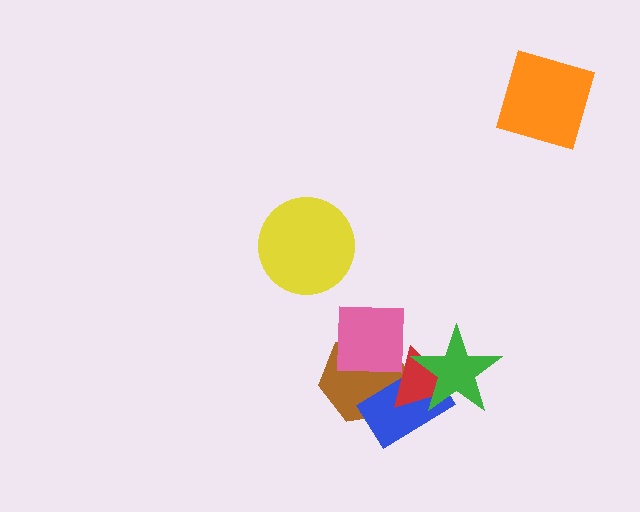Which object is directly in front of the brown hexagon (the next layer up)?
The blue rectangle is directly in front of the brown hexagon.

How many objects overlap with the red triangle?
4 objects overlap with the red triangle.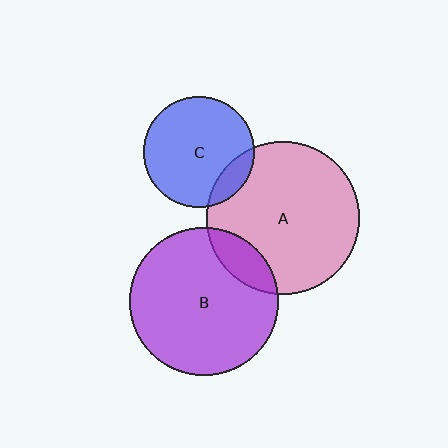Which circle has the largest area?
Circle A (pink).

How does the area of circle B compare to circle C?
Approximately 1.8 times.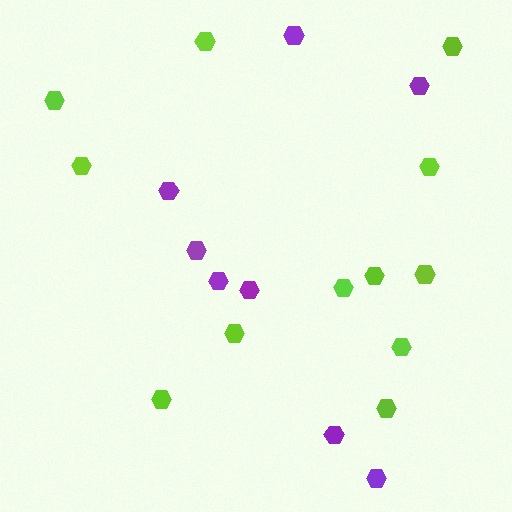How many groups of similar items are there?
There are 2 groups: one group of purple hexagons (8) and one group of lime hexagons (12).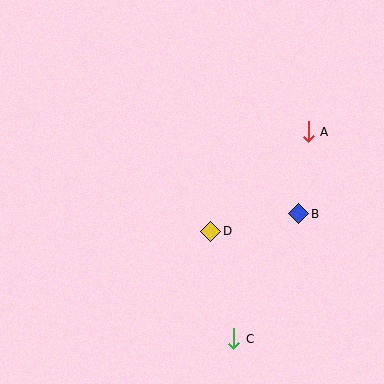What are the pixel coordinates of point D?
Point D is at (211, 231).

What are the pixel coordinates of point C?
Point C is at (234, 339).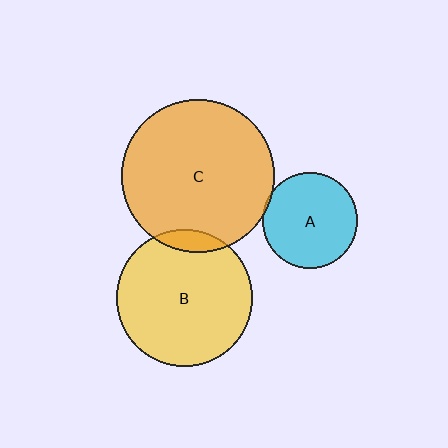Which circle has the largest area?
Circle C (orange).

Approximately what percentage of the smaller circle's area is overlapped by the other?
Approximately 10%.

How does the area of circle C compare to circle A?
Approximately 2.6 times.